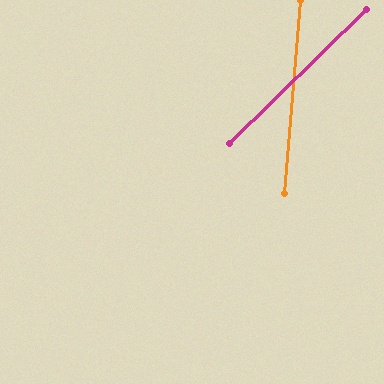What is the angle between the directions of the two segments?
Approximately 41 degrees.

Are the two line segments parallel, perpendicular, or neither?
Neither parallel nor perpendicular — they differ by about 41°.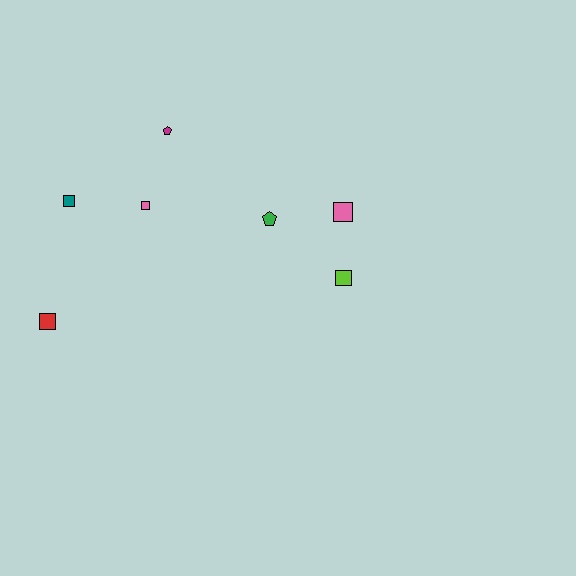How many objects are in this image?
There are 7 objects.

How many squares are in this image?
There are 5 squares.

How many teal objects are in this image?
There is 1 teal object.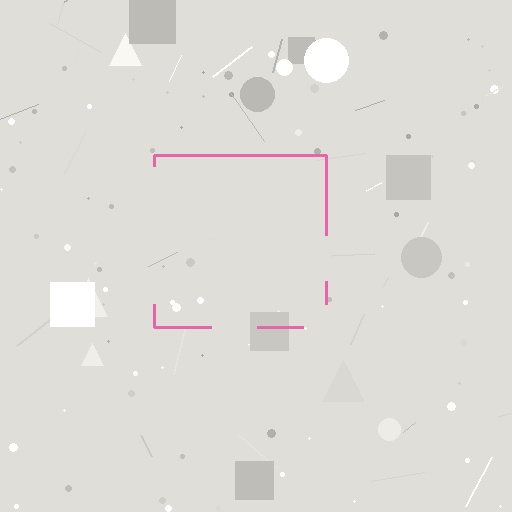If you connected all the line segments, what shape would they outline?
They would outline a square.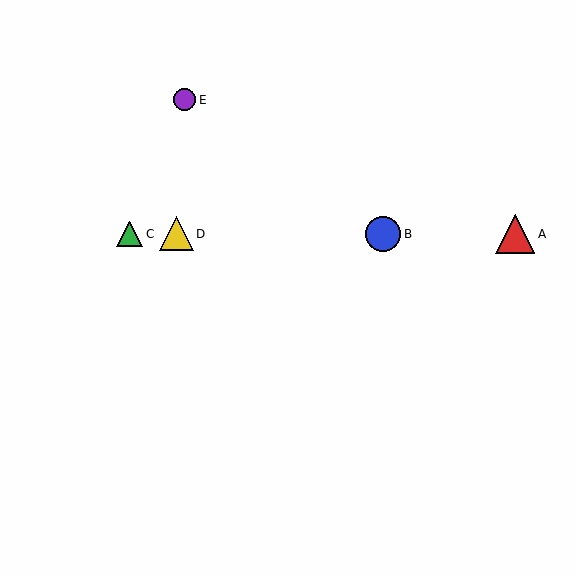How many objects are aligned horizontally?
4 objects (A, B, C, D) are aligned horizontally.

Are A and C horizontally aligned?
Yes, both are at y≈234.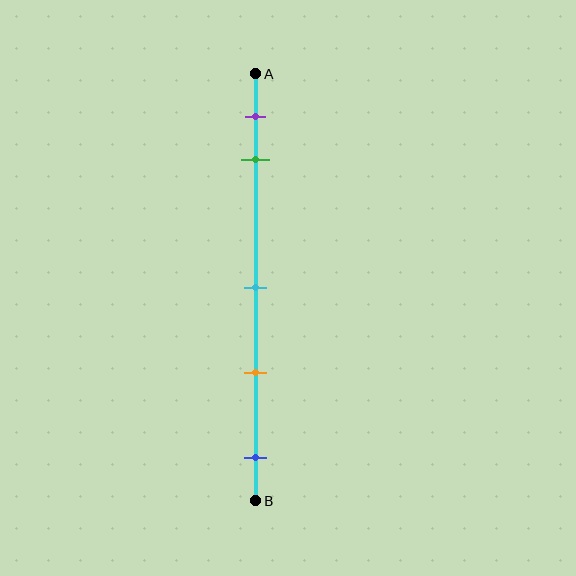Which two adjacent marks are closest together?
The purple and green marks are the closest adjacent pair.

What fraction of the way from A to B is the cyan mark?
The cyan mark is approximately 50% (0.5) of the way from A to B.